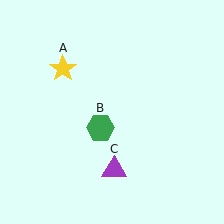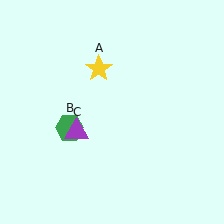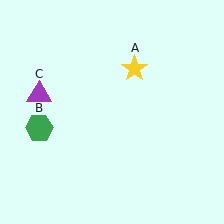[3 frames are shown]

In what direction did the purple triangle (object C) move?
The purple triangle (object C) moved up and to the left.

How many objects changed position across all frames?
3 objects changed position: yellow star (object A), green hexagon (object B), purple triangle (object C).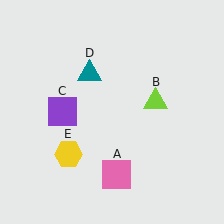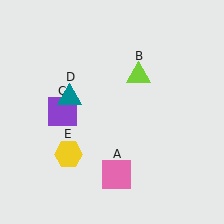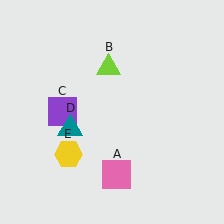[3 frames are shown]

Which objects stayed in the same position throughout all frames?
Pink square (object A) and purple square (object C) and yellow hexagon (object E) remained stationary.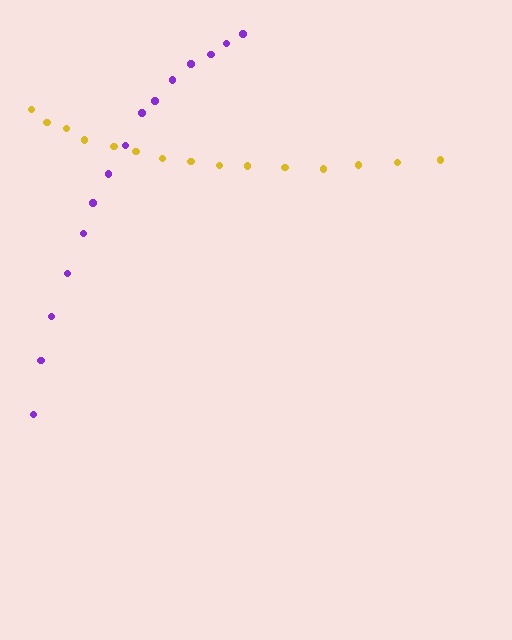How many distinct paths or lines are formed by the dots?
There are 2 distinct paths.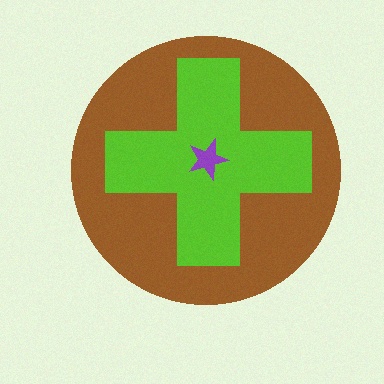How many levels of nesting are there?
3.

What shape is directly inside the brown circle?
The lime cross.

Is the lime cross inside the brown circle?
Yes.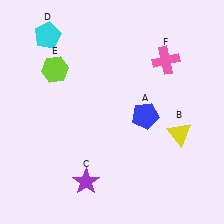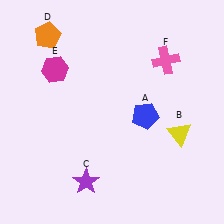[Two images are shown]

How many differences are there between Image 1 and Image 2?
There are 2 differences between the two images.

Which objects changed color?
D changed from cyan to orange. E changed from lime to magenta.